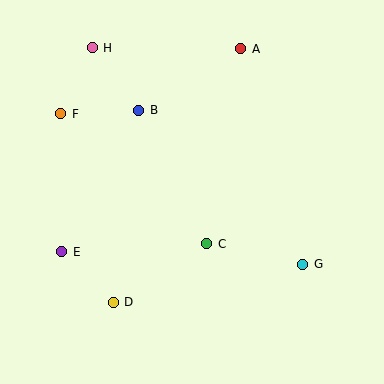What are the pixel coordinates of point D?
Point D is at (113, 302).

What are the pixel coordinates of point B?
Point B is at (139, 110).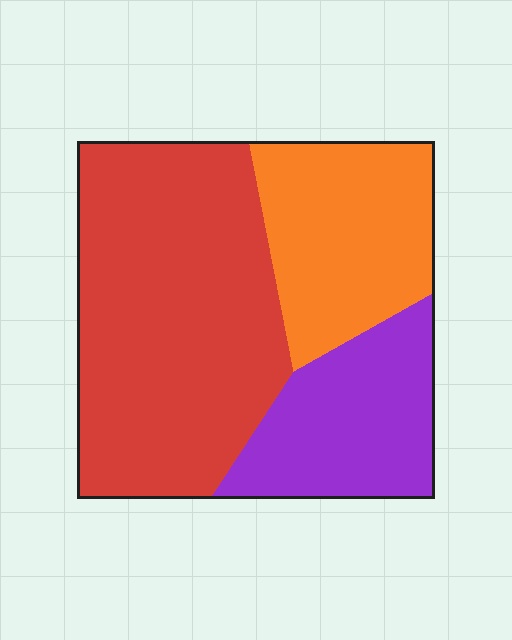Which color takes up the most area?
Red, at roughly 50%.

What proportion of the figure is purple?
Purple takes up about one quarter (1/4) of the figure.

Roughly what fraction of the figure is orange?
Orange takes up about one quarter (1/4) of the figure.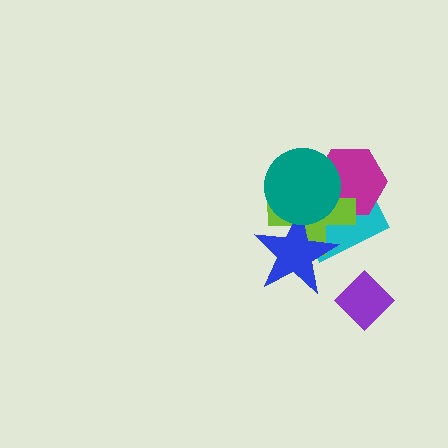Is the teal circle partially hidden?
No, no other shape covers it.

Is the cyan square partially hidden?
Yes, it is partially covered by another shape.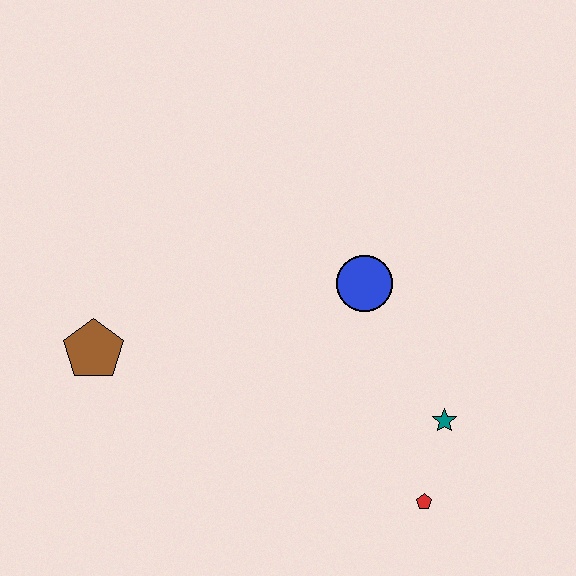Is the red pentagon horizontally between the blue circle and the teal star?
Yes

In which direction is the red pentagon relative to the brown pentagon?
The red pentagon is to the right of the brown pentagon.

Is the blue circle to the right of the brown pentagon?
Yes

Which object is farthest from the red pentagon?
The brown pentagon is farthest from the red pentagon.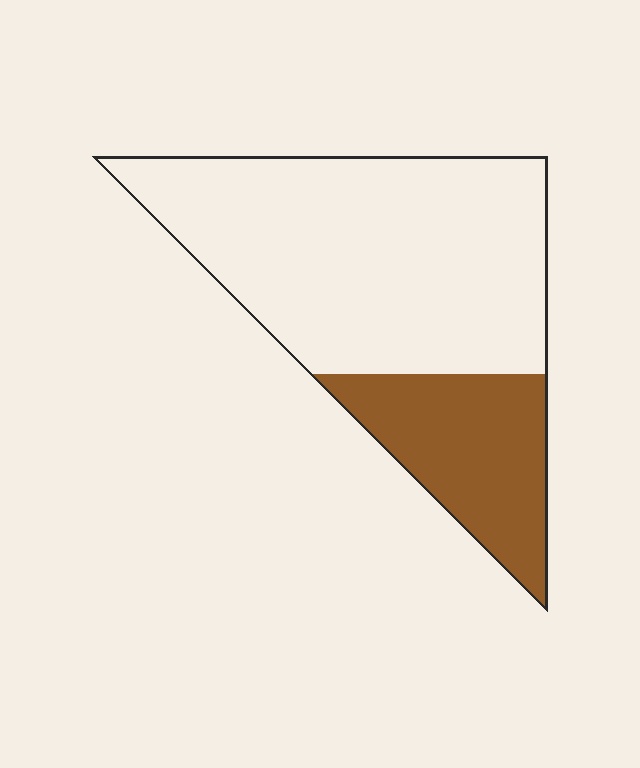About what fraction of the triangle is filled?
About one quarter (1/4).